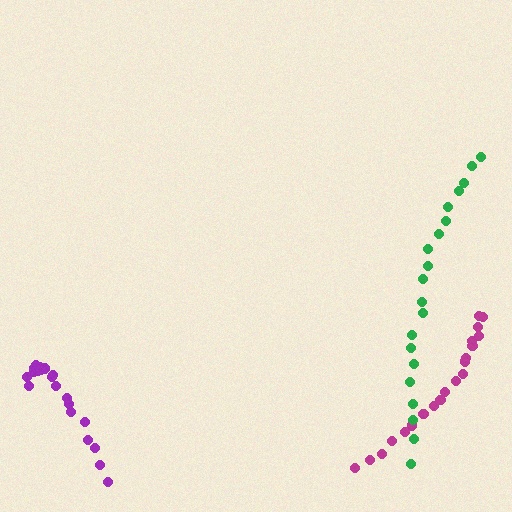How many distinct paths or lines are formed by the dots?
There are 3 distinct paths.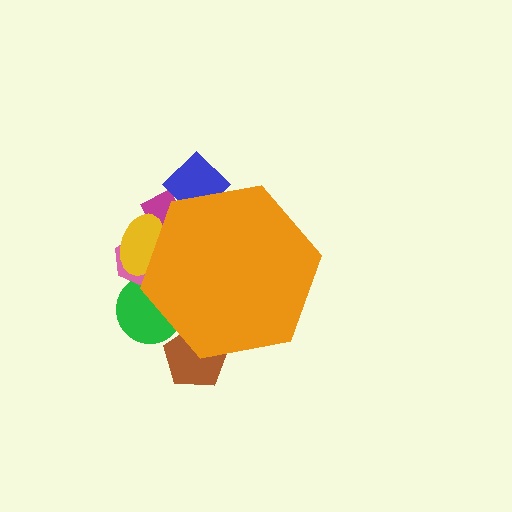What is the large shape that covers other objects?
An orange hexagon.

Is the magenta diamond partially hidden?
Yes, the magenta diamond is partially hidden behind the orange hexagon.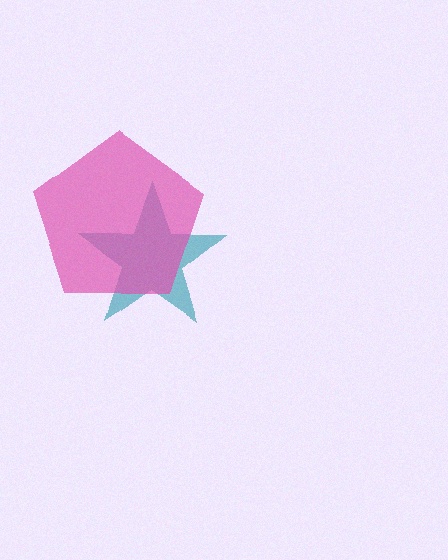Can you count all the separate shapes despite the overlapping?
Yes, there are 2 separate shapes.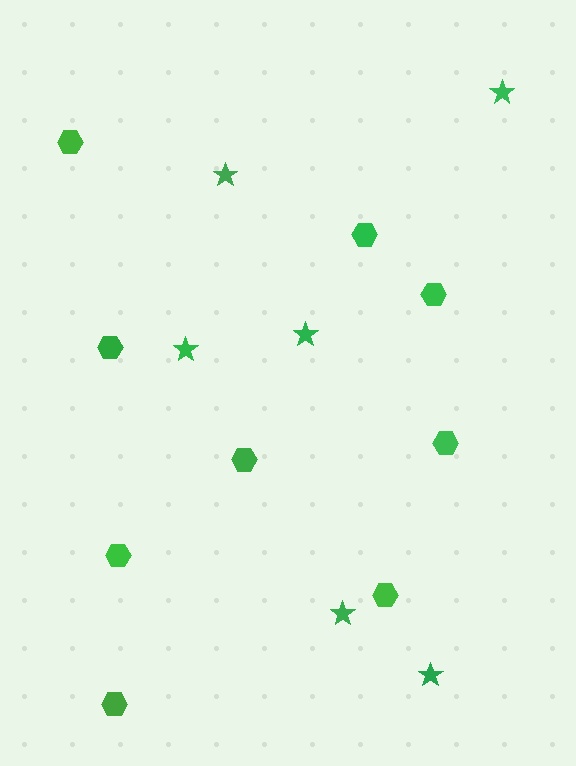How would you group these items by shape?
There are 2 groups: one group of stars (6) and one group of hexagons (9).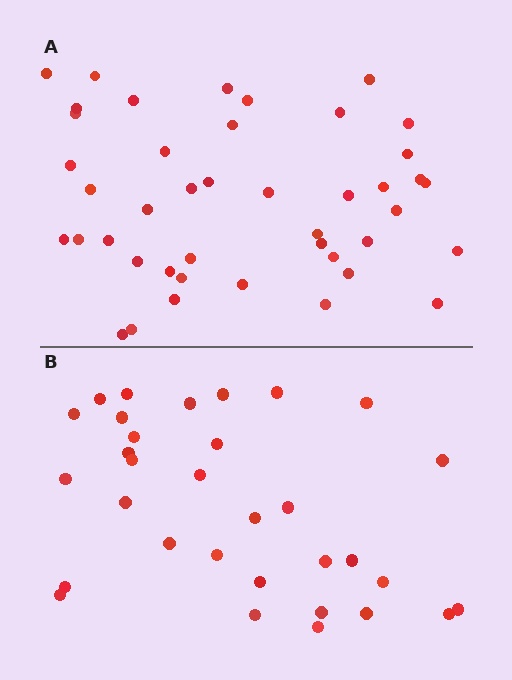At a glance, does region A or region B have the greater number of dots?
Region A (the top region) has more dots.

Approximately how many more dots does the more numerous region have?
Region A has roughly 12 or so more dots than region B.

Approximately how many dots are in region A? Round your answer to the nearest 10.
About 40 dots. (The exact count is 43, which rounds to 40.)